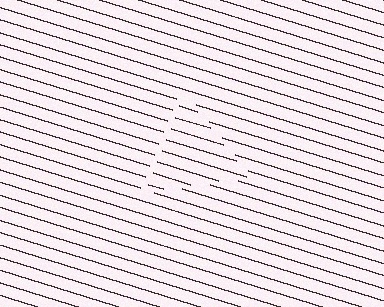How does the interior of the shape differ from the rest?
The interior of the shape contains the same grating, shifted by half a period — the contour is defined by the phase discontinuity where line-ends from the inner and outer gratings abut.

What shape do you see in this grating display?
An illusory triangle. The interior of the shape contains the same grating, shifted by half a period — the contour is defined by the phase discontinuity where line-ends from the inner and outer gratings abut.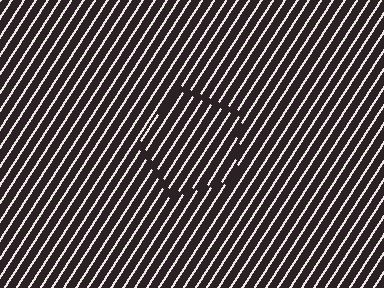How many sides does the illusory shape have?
5 sides — the line-ends trace a pentagon.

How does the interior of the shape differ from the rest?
The interior of the shape contains the same grating, shifted by half a period — the contour is defined by the phase discontinuity where line-ends from the inner and outer gratings abut.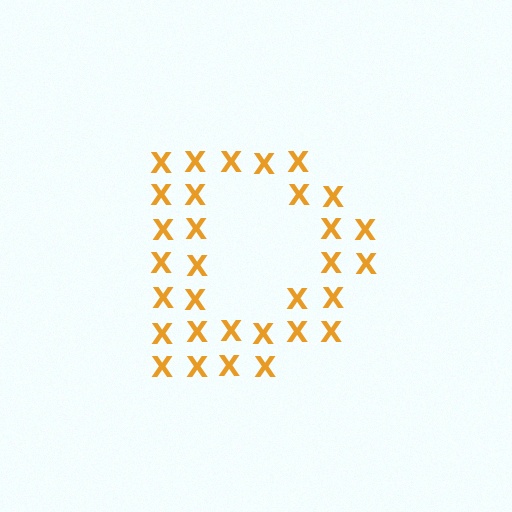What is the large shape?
The large shape is the letter D.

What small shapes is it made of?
It is made of small letter X's.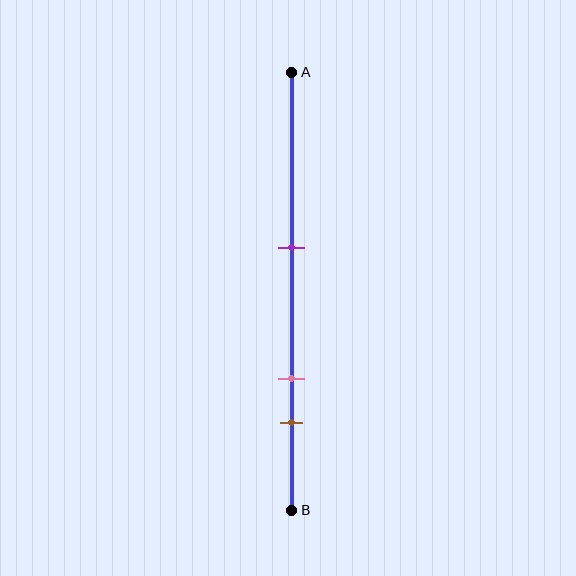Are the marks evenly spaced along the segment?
No, the marks are not evenly spaced.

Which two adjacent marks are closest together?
The pink and brown marks are the closest adjacent pair.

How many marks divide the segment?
There are 3 marks dividing the segment.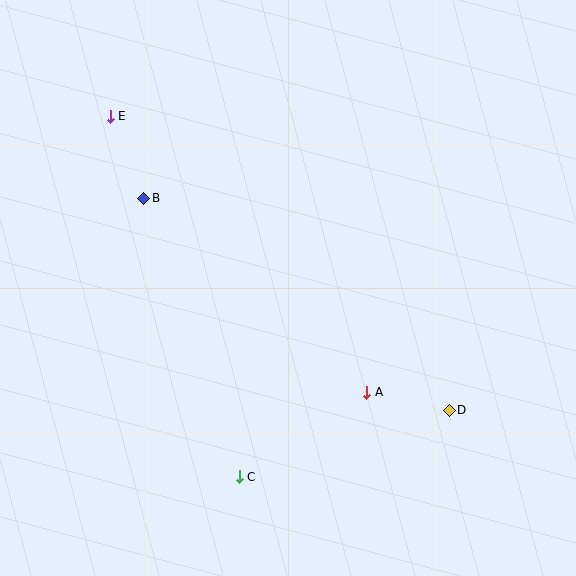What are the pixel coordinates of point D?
Point D is at (449, 410).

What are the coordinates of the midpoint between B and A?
The midpoint between B and A is at (255, 295).